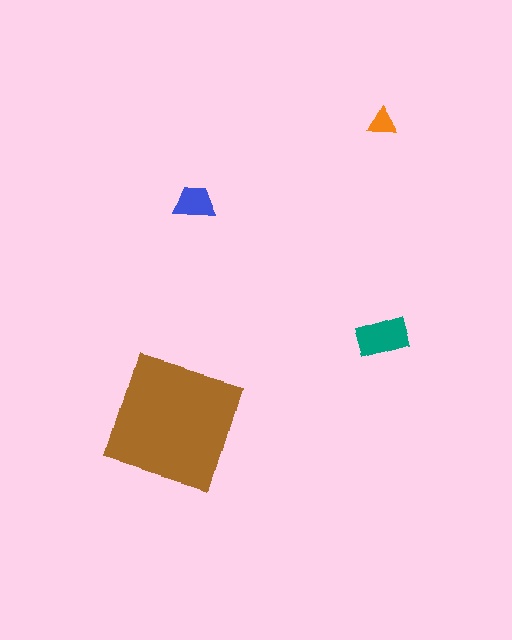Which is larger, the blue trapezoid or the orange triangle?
The blue trapezoid.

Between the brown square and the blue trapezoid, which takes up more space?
The brown square.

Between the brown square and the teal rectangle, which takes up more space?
The brown square.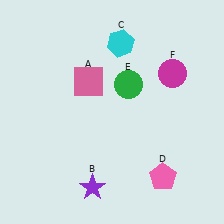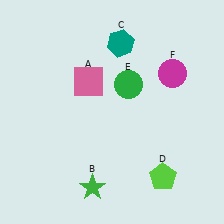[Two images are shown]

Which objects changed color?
B changed from purple to green. C changed from cyan to teal. D changed from pink to lime.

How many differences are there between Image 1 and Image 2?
There are 3 differences between the two images.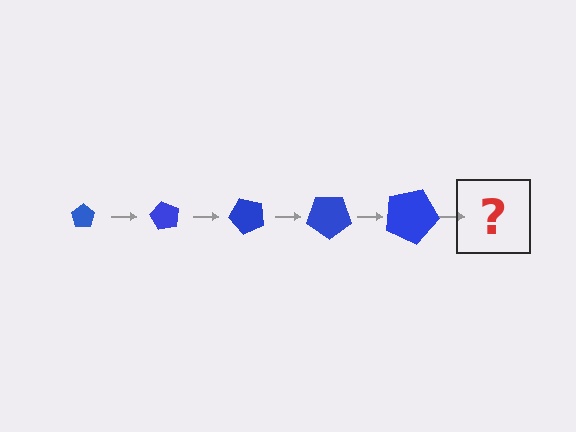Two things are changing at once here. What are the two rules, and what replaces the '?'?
The two rules are that the pentagon grows larger each step and it rotates 60 degrees each step. The '?' should be a pentagon, larger than the previous one and rotated 300 degrees from the start.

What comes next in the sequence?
The next element should be a pentagon, larger than the previous one and rotated 300 degrees from the start.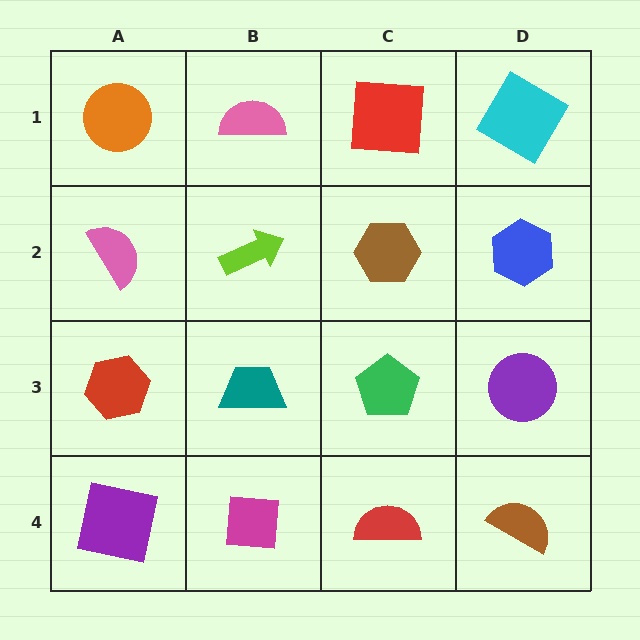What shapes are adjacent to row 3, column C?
A brown hexagon (row 2, column C), a red semicircle (row 4, column C), a teal trapezoid (row 3, column B), a purple circle (row 3, column D).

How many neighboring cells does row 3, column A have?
3.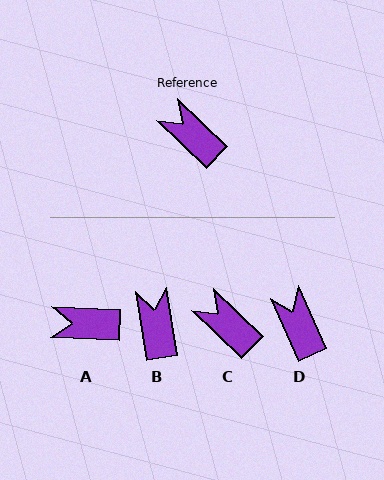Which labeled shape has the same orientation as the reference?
C.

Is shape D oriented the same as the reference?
No, it is off by about 22 degrees.